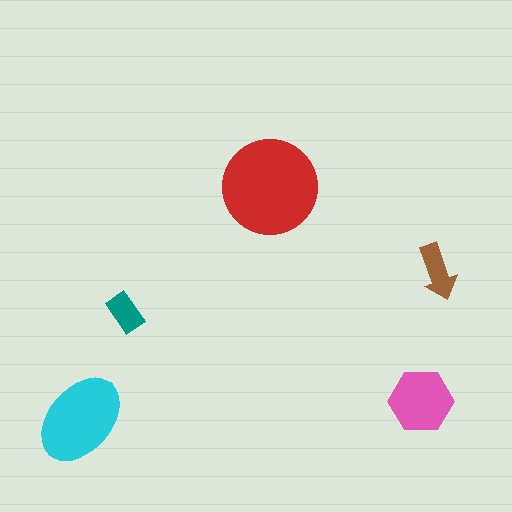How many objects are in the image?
There are 5 objects in the image.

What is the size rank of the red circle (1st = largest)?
1st.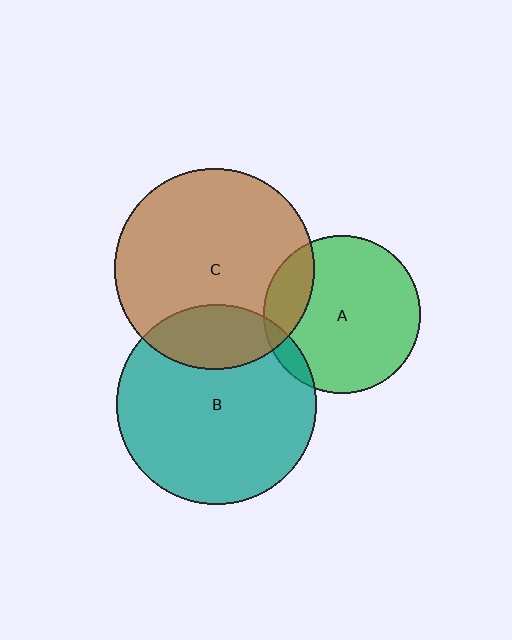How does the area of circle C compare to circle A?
Approximately 1.6 times.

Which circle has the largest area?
Circle C (brown).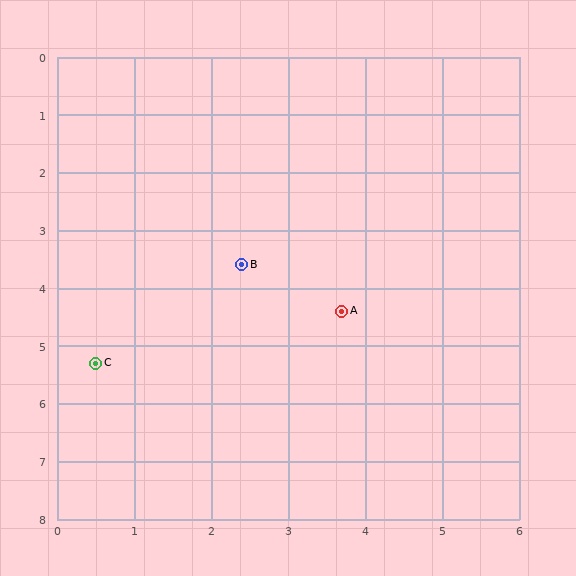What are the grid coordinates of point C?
Point C is at approximately (0.5, 5.3).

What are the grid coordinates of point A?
Point A is at approximately (3.7, 4.4).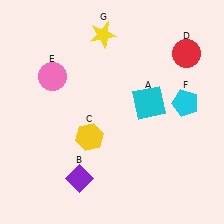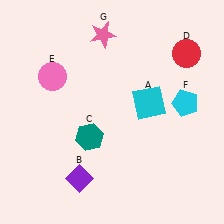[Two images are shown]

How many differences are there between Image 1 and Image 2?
There are 2 differences between the two images.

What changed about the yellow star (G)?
In Image 1, G is yellow. In Image 2, it changed to pink.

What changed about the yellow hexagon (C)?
In Image 1, C is yellow. In Image 2, it changed to teal.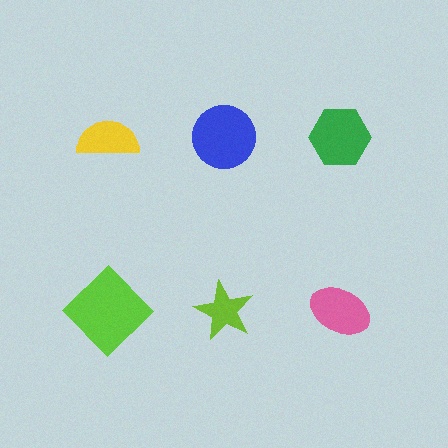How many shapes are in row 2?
3 shapes.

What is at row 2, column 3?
A pink ellipse.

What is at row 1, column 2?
A blue circle.